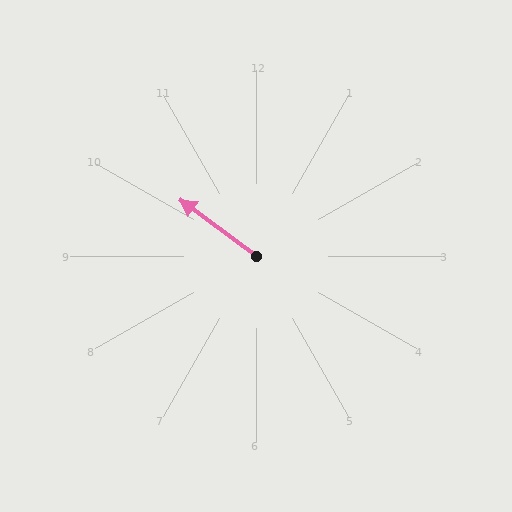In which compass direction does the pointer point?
Northwest.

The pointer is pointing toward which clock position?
Roughly 10 o'clock.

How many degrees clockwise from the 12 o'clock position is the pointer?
Approximately 307 degrees.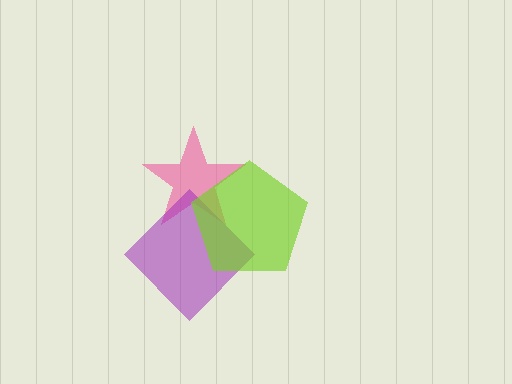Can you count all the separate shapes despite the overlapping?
Yes, there are 3 separate shapes.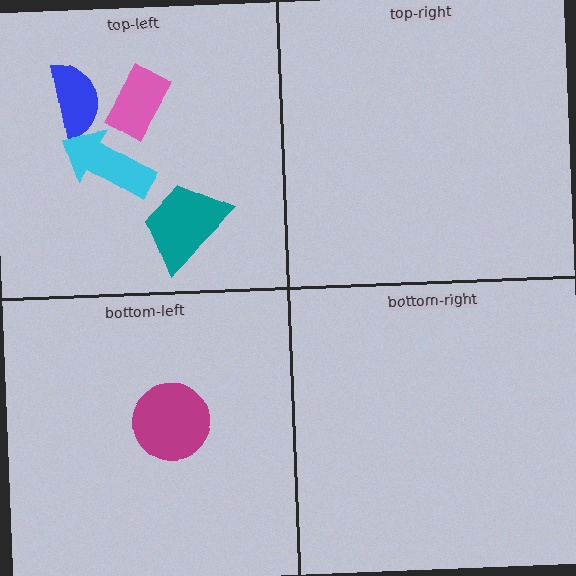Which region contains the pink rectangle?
The top-left region.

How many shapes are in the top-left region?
4.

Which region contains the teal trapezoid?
The top-left region.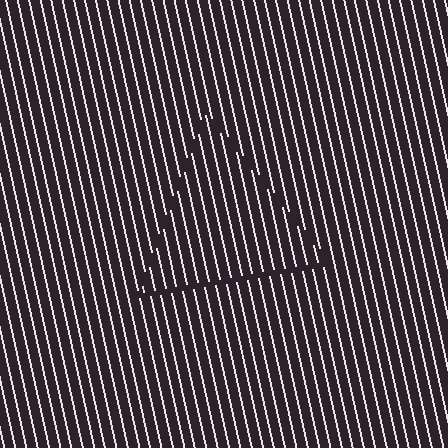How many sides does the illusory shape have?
3 sides — the line-ends trace a triangle.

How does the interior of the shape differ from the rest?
The interior of the shape contains the same grating, shifted by half a period — the contour is defined by the phase discontinuity where line-ends from the inner and outer gratings abut.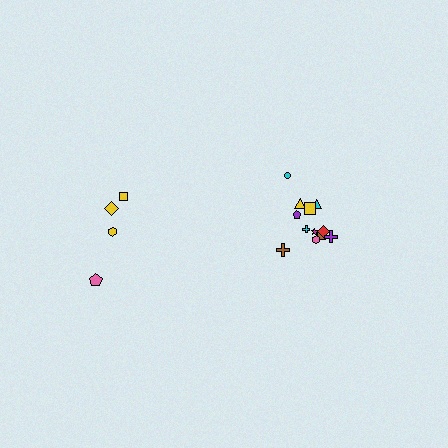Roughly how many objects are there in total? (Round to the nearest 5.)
Roughly 15 objects in total.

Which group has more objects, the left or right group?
The right group.